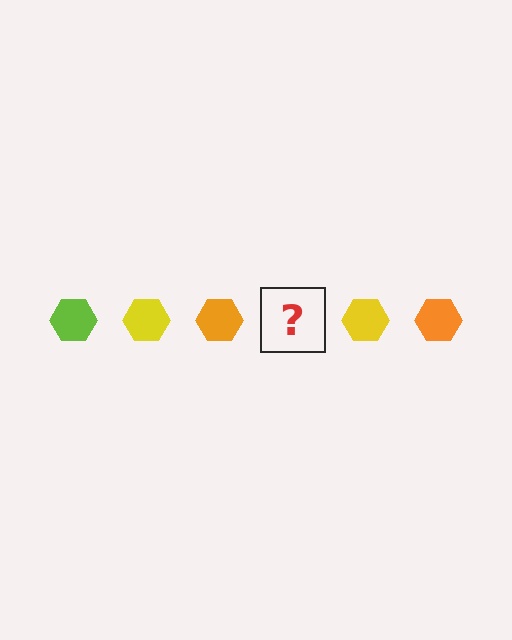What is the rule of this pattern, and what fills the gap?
The rule is that the pattern cycles through lime, yellow, orange hexagons. The gap should be filled with a lime hexagon.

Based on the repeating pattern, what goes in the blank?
The blank should be a lime hexagon.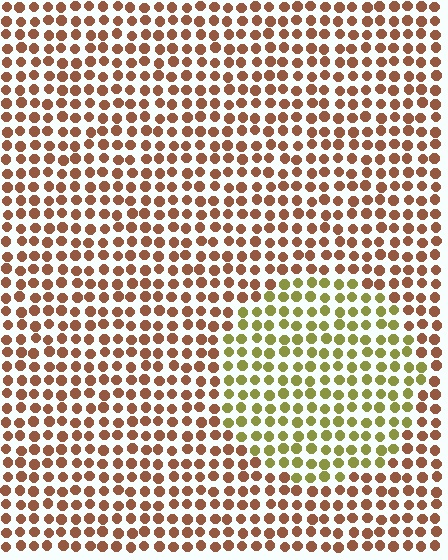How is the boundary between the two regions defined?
The boundary is defined purely by a slight shift in hue (about 51 degrees). Spacing, size, and orientation are identical on both sides.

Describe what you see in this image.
The image is filled with small brown elements in a uniform arrangement. A circle-shaped region is visible where the elements are tinted to a slightly different hue, forming a subtle color boundary.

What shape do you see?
I see a circle.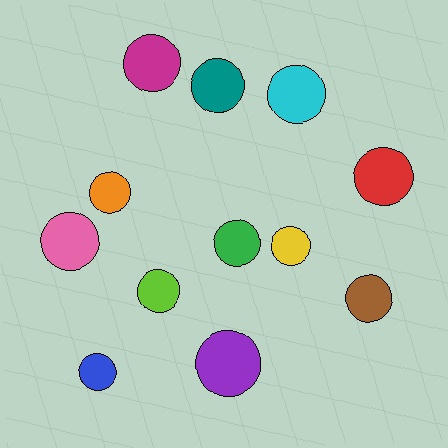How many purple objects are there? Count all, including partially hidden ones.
There is 1 purple object.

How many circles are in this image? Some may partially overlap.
There are 12 circles.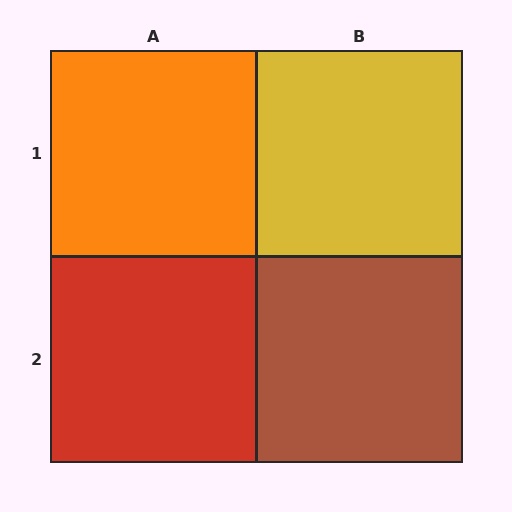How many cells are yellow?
1 cell is yellow.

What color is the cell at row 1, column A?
Orange.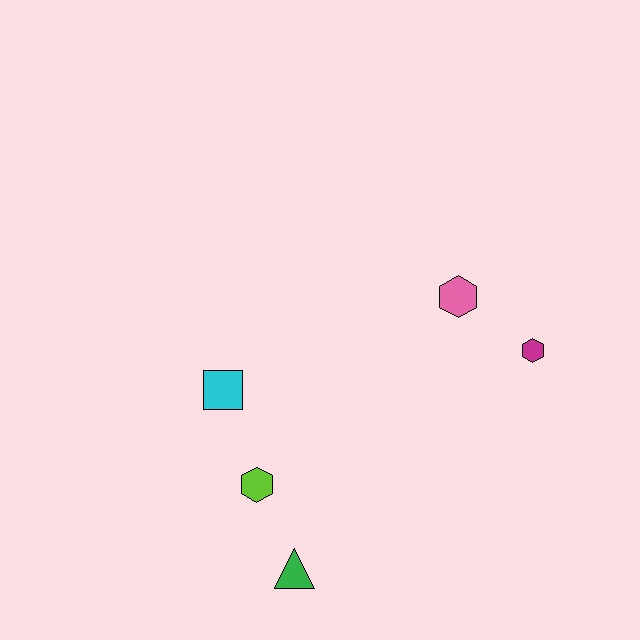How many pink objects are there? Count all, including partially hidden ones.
There is 1 pink object.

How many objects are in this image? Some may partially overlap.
There are 5 objects.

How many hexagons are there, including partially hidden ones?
There are 3 hexagons.